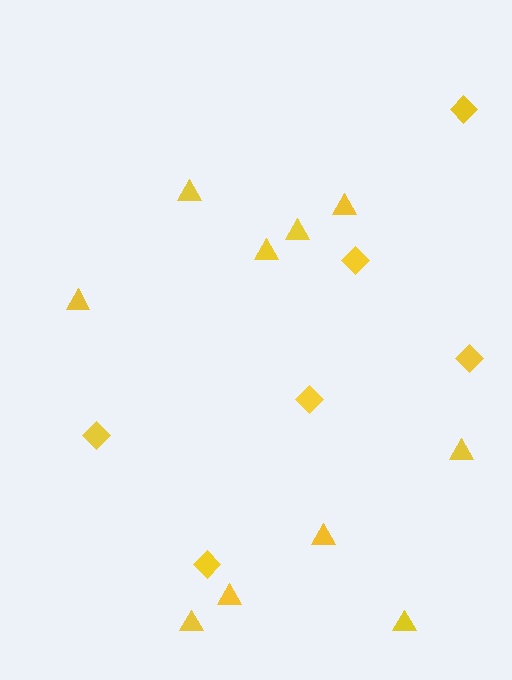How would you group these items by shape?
There are 2 groups: one group of diamonds (6) and one group of triangles (10).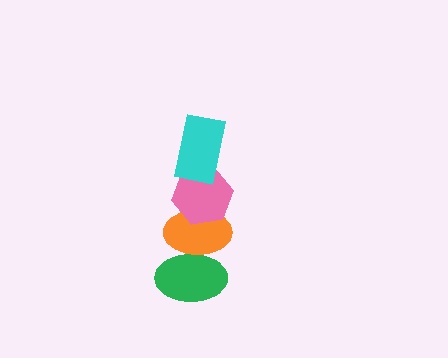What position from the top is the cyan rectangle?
The cyan rectangle is 1st from the top.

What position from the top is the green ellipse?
The green ellipse is 4th from the top.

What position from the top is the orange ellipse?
The orange ellipse is 3rd from the top.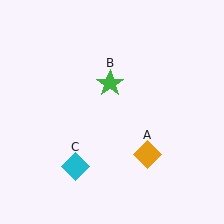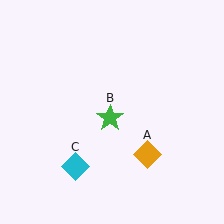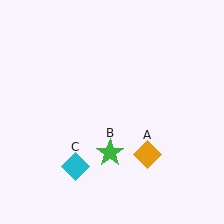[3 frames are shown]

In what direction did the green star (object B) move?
The green star (object B) moved down.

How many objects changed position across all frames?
1 object changed position: green star (object B).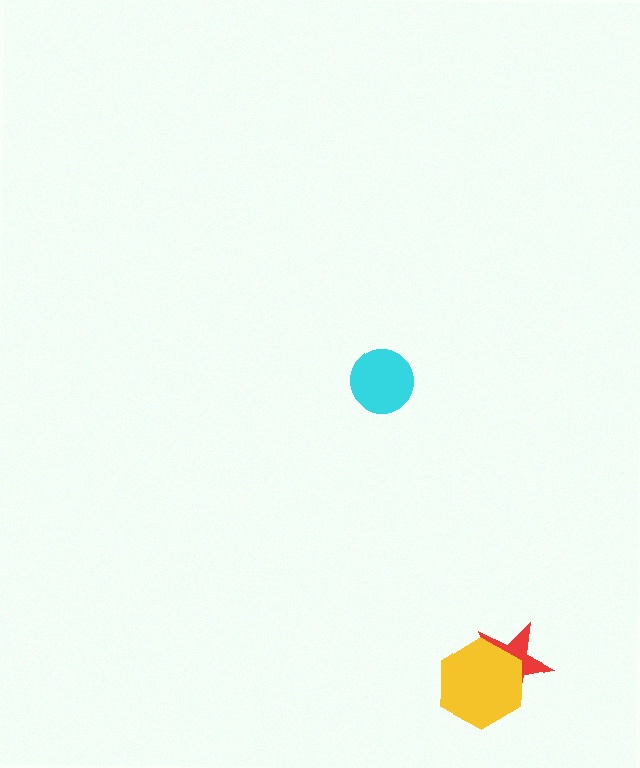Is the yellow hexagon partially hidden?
No, no other shape covers it.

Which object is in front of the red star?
The yellow hexagon is in front of the red star.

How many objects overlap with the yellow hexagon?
1 object overlaps with the yellow hexagon.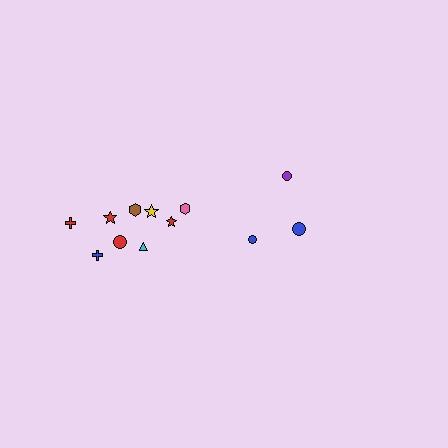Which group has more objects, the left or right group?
The left group.